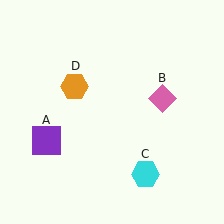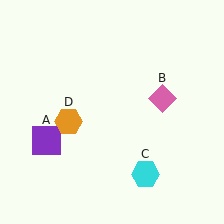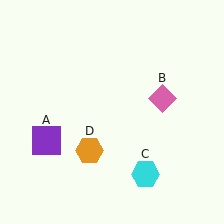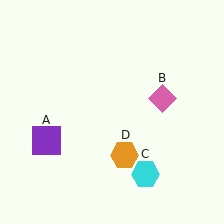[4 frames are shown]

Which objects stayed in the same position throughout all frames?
Purple square (object A) and pink diamond (object B) and cyan hexagon (object C) remained stationary.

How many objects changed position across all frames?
1 object changed position: orange hexagon (object D).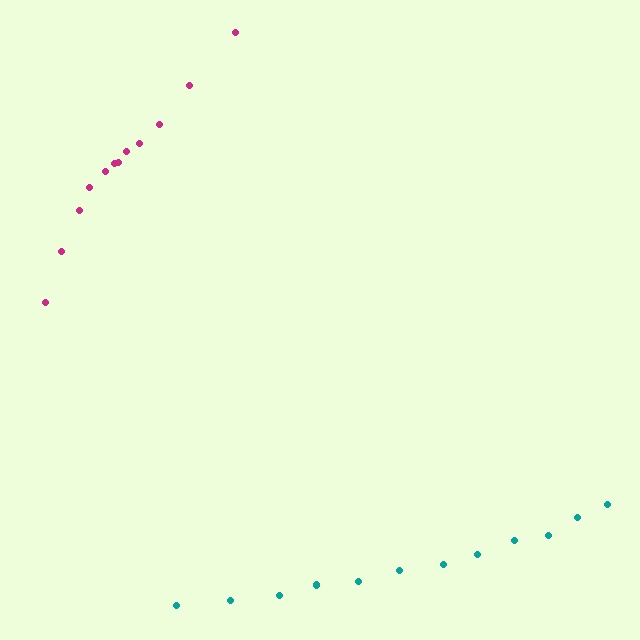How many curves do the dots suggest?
There are 2 distinct paths.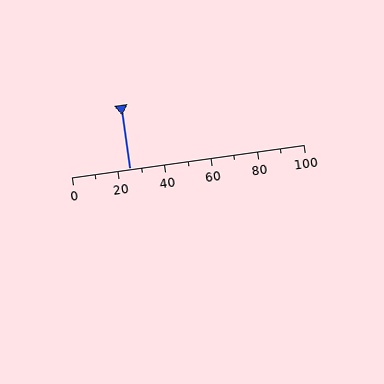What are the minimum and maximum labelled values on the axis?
The axis runs from 0 to 100.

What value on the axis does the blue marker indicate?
The marker indicates approximately 25.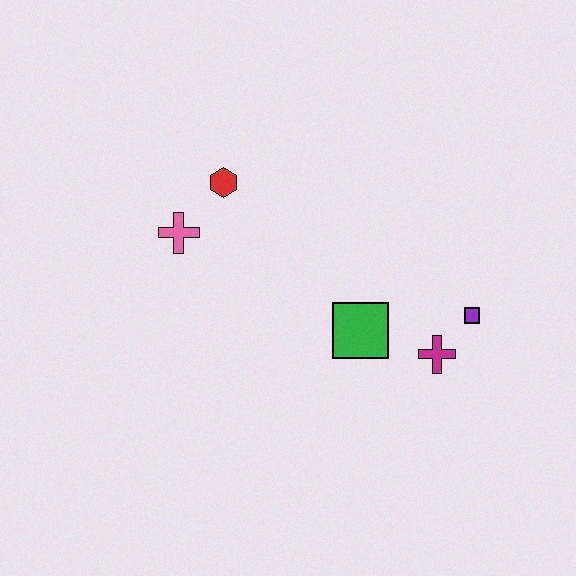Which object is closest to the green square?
The magenta cross is closest to the green square.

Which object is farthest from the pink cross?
The purple square is farthest from the pink cross.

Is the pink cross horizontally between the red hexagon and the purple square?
No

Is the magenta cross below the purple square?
Yes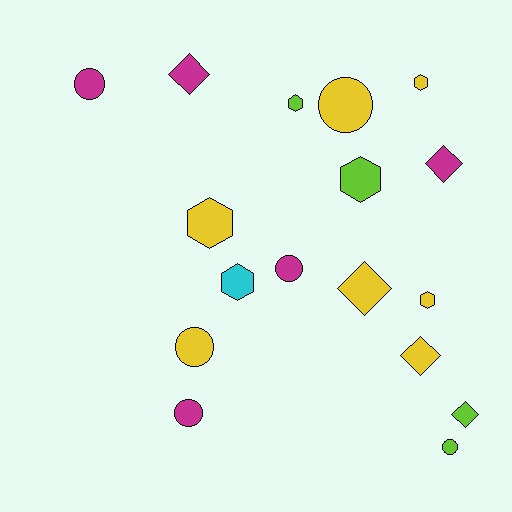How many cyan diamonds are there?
There are no cyan diamonds.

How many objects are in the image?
There are 17 objects.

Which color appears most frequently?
Yellow, with 7 objects.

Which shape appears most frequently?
Hexagon, with 6 objects.